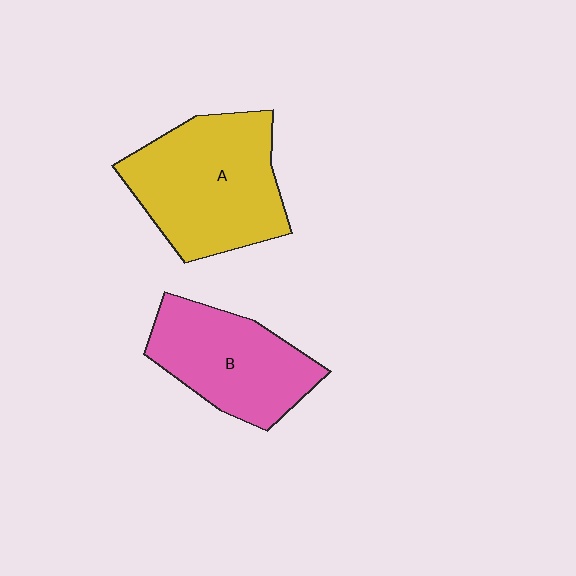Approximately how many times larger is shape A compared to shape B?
Approximately 1.3 times.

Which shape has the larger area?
Shape A (yellow).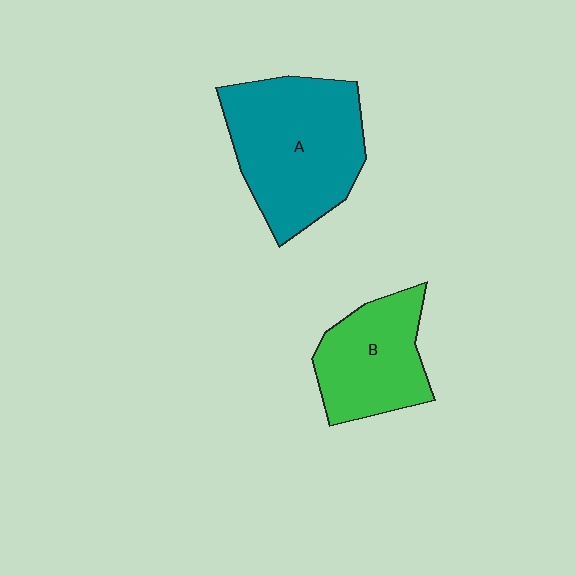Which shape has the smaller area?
Shape B (green).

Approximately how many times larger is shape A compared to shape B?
Approximately 1.5 times.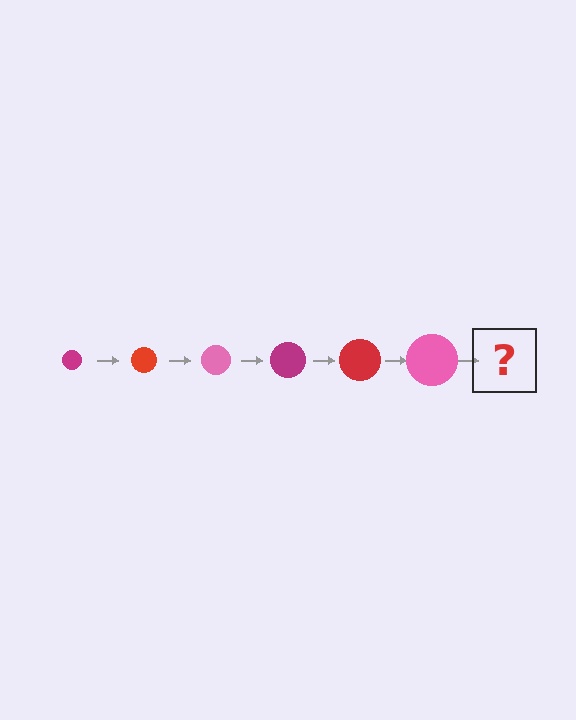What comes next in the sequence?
The next element should be a magenta circle, larger than the previous one.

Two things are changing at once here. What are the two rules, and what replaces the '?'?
The two rules are that the circle grows larger each step and the color cycles through magenta, red, and pink. The '?' should be a magenta circle, larger than the previous one.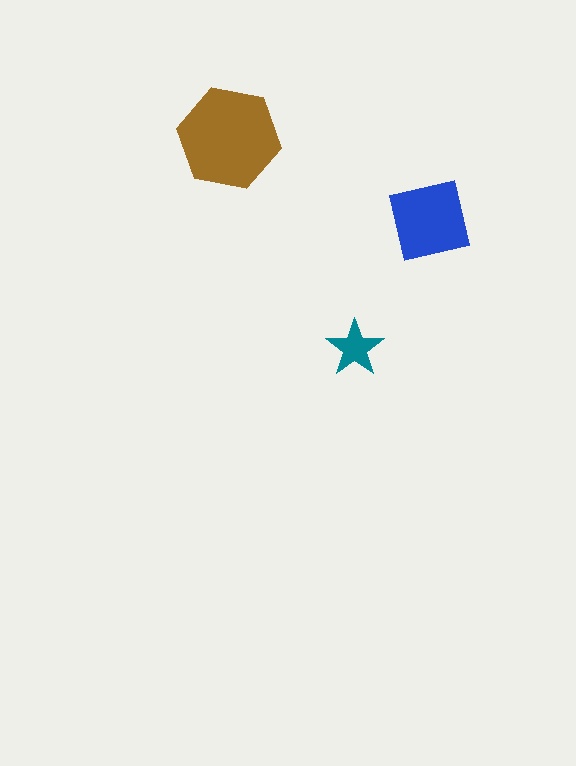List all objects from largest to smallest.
The brown hexagon, the blue square, the teal star.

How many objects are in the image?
There are 3 objects in the image.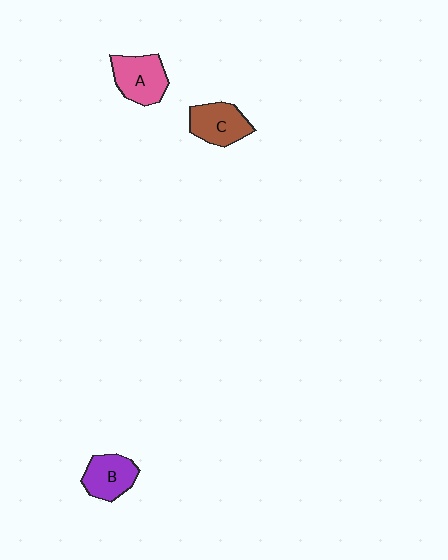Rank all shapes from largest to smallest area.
From largest to smallest: A (pink), C (brown), B (purple).